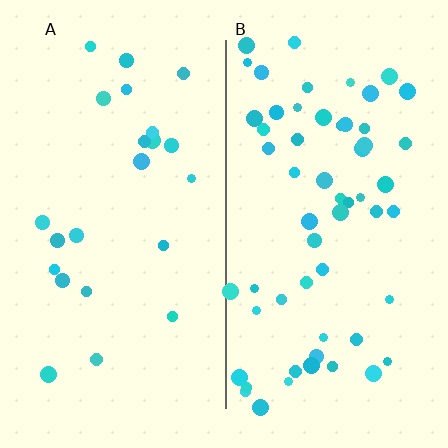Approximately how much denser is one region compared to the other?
Approximately 2.6× — region B over region A.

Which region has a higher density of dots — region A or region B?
B (the right).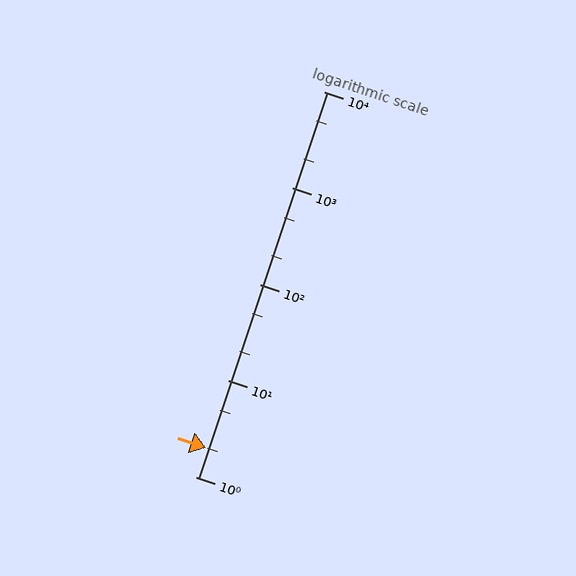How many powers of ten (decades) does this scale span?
The scale spans 4 decades, from 1 to 10000.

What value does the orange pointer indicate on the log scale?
The pointer indicates approximately 2.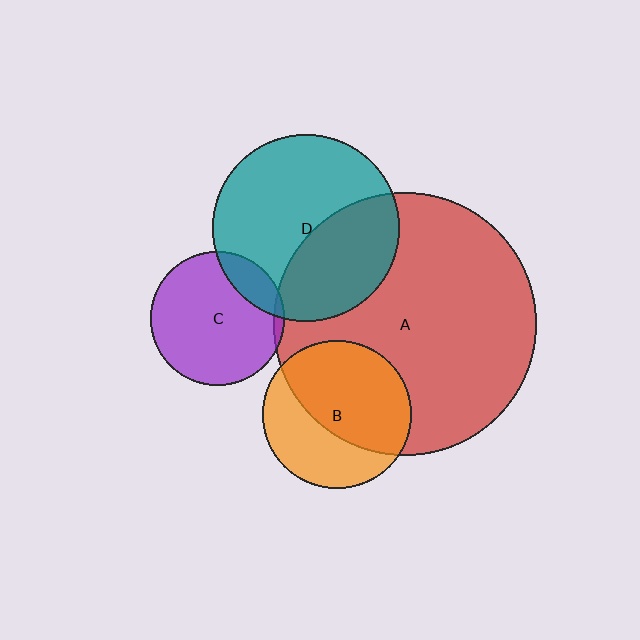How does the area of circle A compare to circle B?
Approximately 3.1 times.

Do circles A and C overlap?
Yes.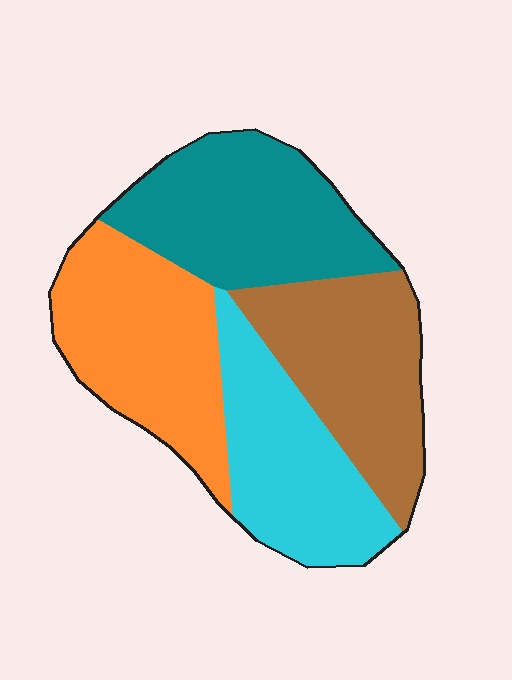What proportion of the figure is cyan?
Cyan takes up about one quarter (1/4) of the figure.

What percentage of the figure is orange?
Orange covers around 25% of the figure.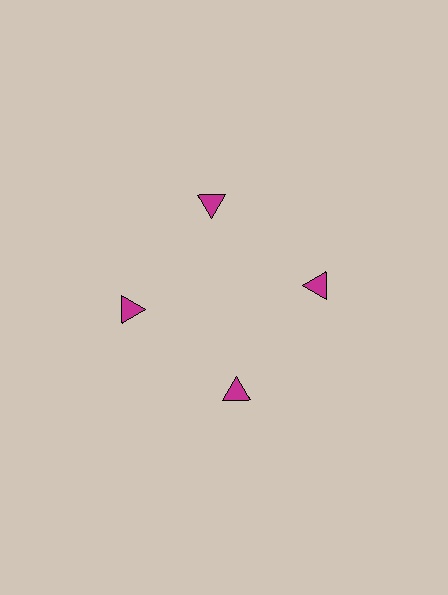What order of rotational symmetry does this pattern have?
This pattern has 4-fold rotational symmetry.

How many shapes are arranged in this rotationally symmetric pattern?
There are 4 shapes, arranged in 4 groups of 1.